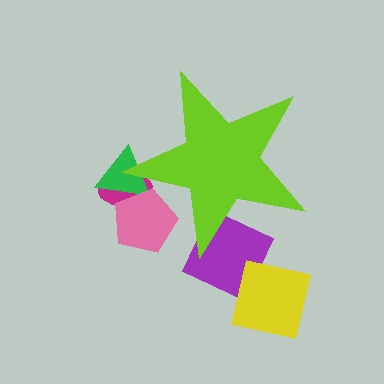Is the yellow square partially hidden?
No, the yellow square is fully visible.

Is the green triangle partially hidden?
Yes, the green triangle is partially hidden behind the lime star.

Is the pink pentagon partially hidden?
Yes, the pink pentagon is partially hidden behind the lime star.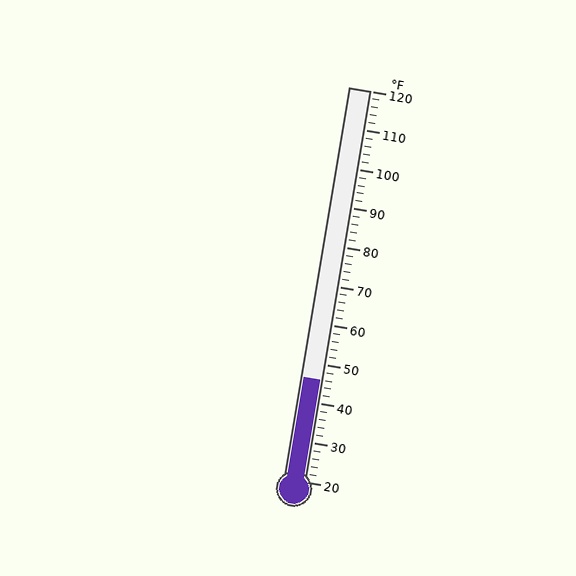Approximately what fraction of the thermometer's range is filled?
The thermometer is filled to approximately 25% of its range.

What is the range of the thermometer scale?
The thermometer scale ranges from 20°F to 120°F.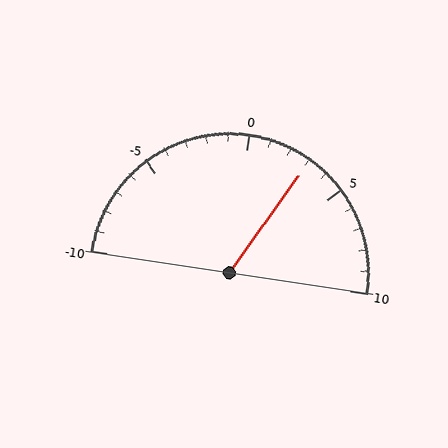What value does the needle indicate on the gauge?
The needle indicates approximately 3.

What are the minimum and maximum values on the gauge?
The gauge ranges from -10 to 10.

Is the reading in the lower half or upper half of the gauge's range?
The reading is in the upper half of the range (-10 to 10).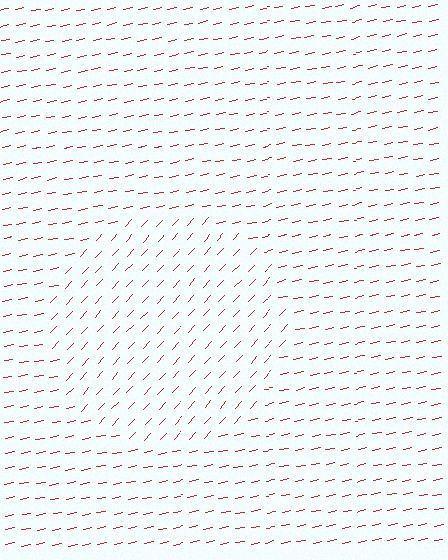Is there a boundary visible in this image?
Yes, there is a texture boundary formed by a change in line orientation.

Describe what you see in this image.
The image is filled with small red line segments. A circle region in the image has lines oriented differently from the surrounding lines, creating a visible texture boundary.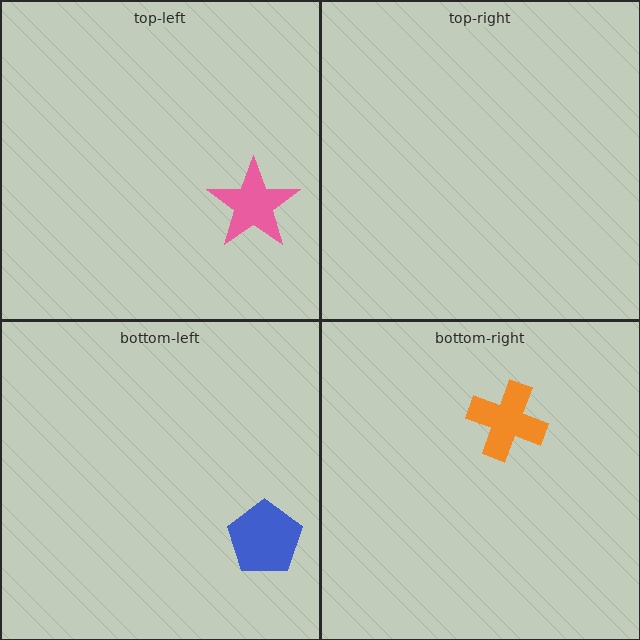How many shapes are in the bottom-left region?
1.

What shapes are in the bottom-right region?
The orange cross.